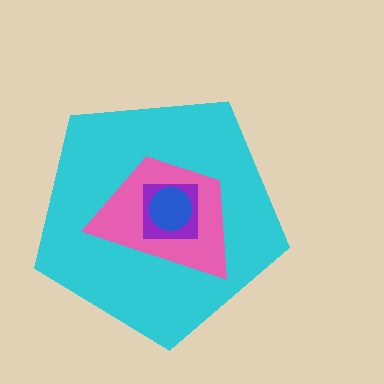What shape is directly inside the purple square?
The blue circle.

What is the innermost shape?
The blue circle.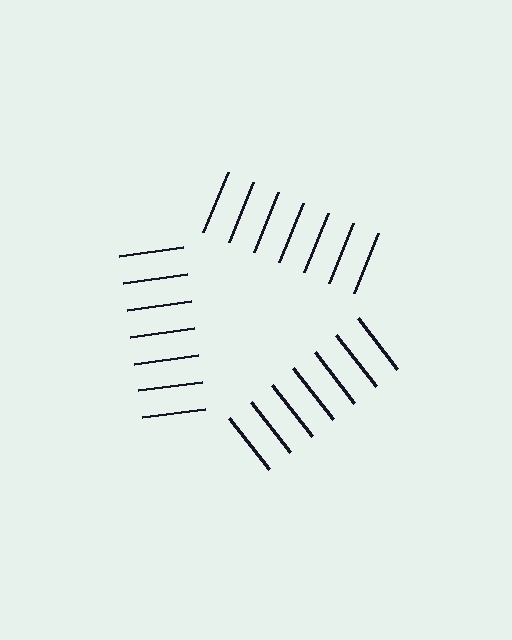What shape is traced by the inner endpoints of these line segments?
An illusory triangle — the line segments terminate on its edges but no continuous stroke is drawn.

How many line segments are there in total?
21 — 7 along each of the 3 edges.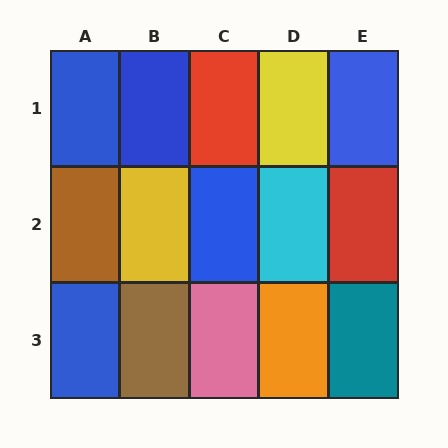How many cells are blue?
5 cells are blue.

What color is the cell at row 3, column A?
Blue.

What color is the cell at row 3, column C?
Pink.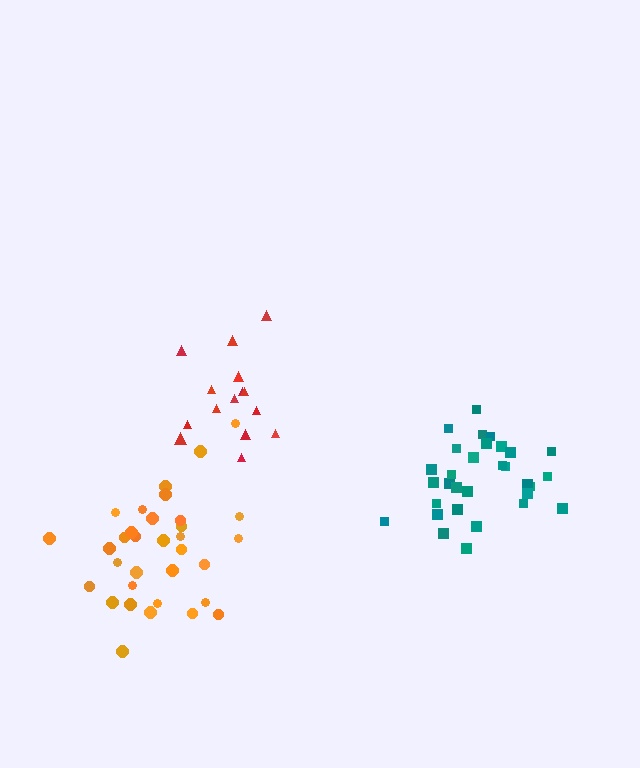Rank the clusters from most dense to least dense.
teal, orange, red.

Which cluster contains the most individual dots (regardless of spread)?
Orange (33).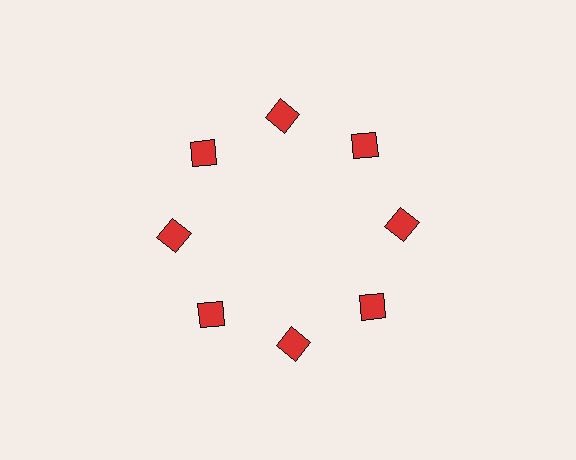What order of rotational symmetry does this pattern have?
This pattern has 8-fold rotational symmetry.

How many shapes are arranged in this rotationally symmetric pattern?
There are 8 shapes, arranged in 8 groups of 1.